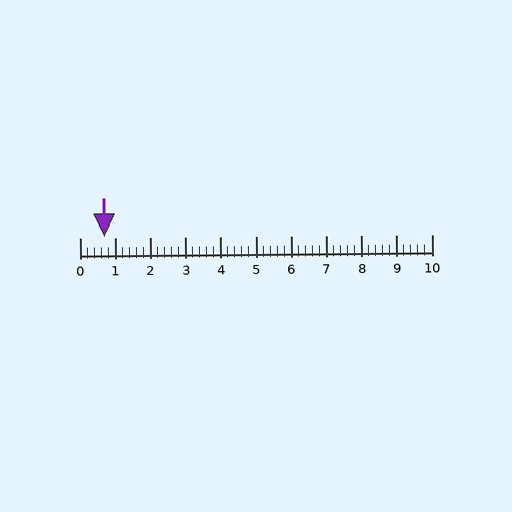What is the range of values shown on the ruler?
The ruler shows values from 0 to 10.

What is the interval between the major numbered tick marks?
The major tick marks are spaced 1 units apart.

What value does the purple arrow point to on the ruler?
The purple arrow points to approximately 0.7.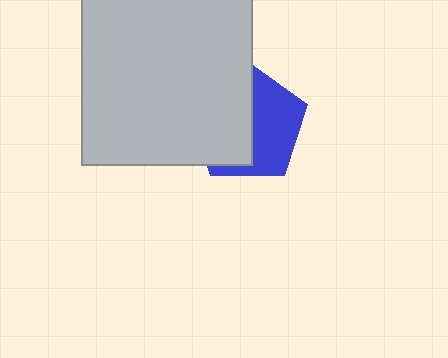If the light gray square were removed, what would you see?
You would see the complete blue pentagon.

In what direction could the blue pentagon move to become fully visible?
The blue pentagon could move right. That would shift it out from behind the light gray square entirely.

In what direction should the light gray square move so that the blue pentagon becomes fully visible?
The light gray square should move left. That is the shortest direction to clear the overlap and leave the blue pentagon fully visible.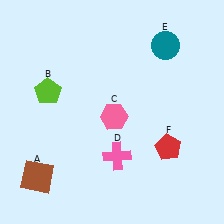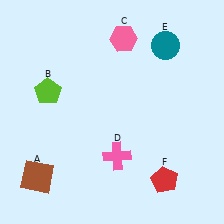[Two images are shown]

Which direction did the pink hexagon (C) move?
The pink hexagon (C) moved up.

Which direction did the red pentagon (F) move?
The red pentagon (F) moved down.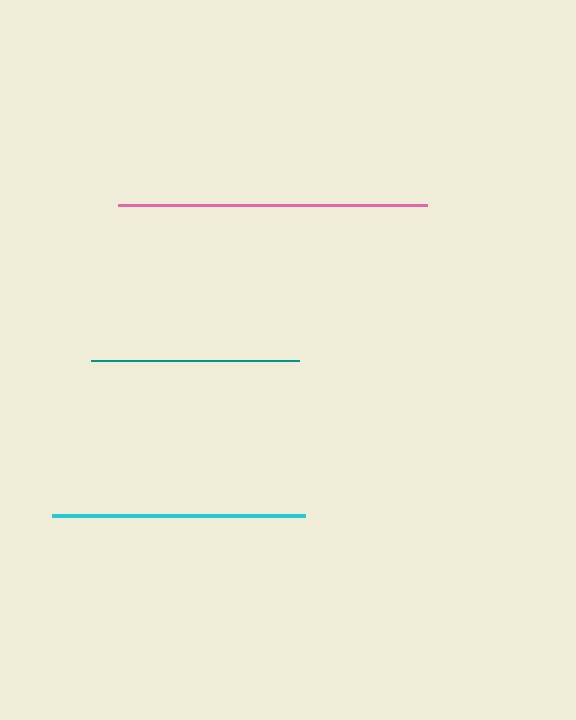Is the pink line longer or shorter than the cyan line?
The pink line is longer than the cyan line.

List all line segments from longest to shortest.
From longest to shortest: pink, cyan, teal.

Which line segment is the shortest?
The teal line is the shortest at approximately 208 pixels.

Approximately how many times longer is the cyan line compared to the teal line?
The cyan line is approximately 1.2 times the length of the teal line.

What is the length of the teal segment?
The teal segment is approximately 208 pixels long.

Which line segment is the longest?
The pink line is the longest at approximately 309 pixels.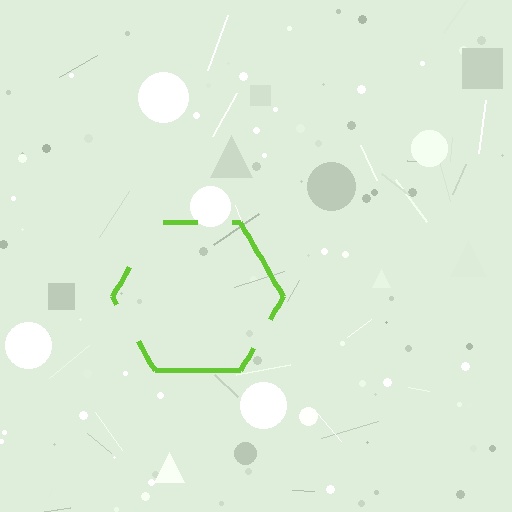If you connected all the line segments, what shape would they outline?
They would outline a hexagon.